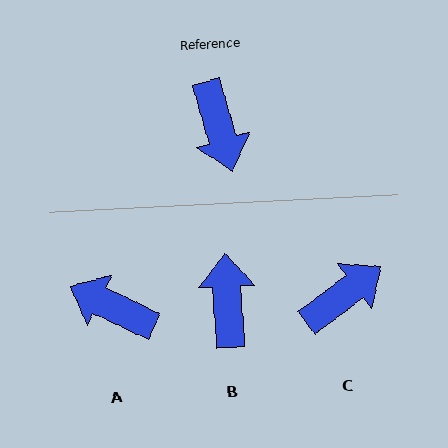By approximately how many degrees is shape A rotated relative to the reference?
Approximately 132 degrees clockwise.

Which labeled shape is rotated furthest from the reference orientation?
B, about 167 degrees away.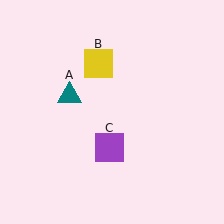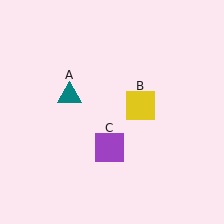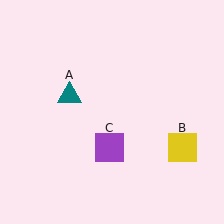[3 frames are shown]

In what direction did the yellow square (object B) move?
The yellow square (object B) moved down and to the right.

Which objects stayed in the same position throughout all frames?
Teal triangle (object A) and purple square (object C) remained stationary.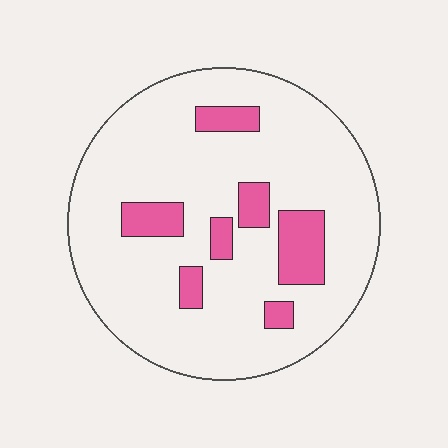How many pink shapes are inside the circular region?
7.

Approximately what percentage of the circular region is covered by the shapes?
Approximately 15%.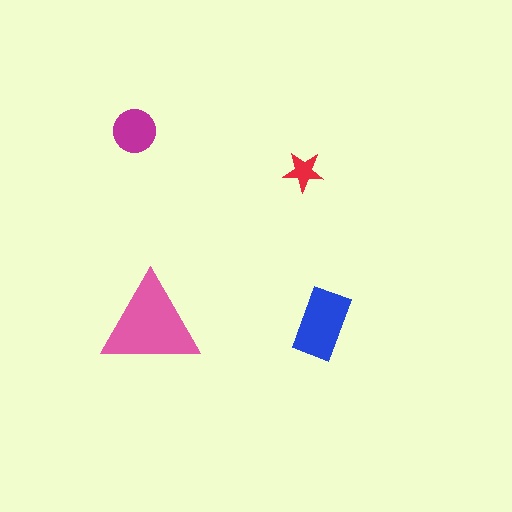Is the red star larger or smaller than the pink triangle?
Smaller.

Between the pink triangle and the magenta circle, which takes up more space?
The pink triangle.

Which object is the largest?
The pink triangle.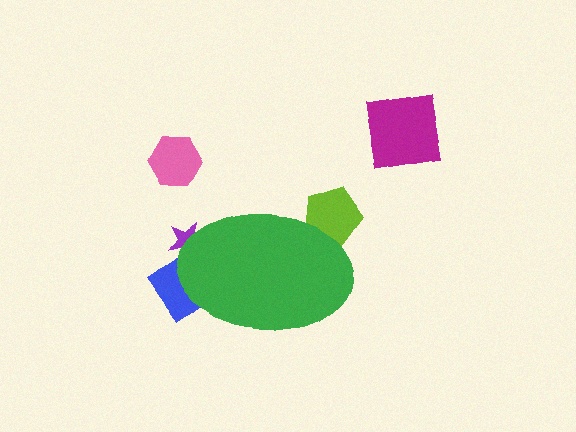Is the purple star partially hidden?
Yes, the purple star is partially hidden behind the green ellipse.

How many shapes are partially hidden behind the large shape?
3 shapes are partially hidden.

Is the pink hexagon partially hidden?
No, the pink hexagon is fully visible.